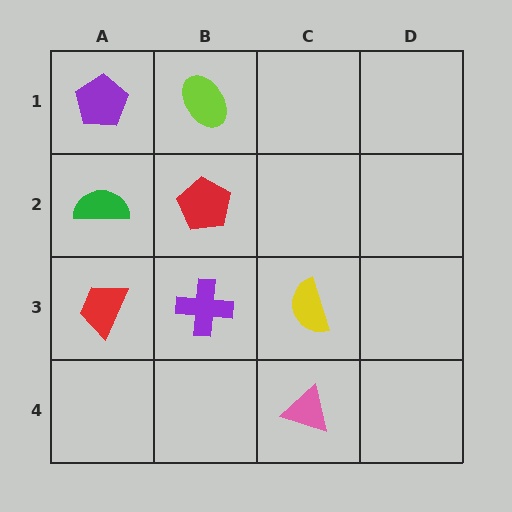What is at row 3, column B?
A purple cross.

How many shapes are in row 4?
1 shape.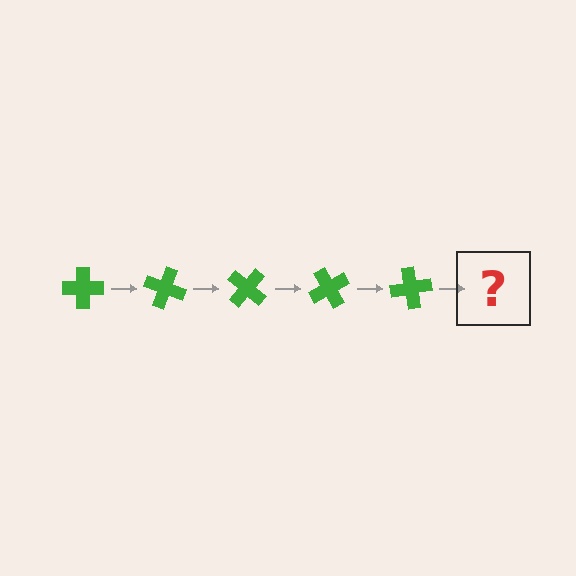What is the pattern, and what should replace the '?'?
The pattern is that the cross rotates 20 degrees each step. The '?' should be a green cross rotated 100 degrees.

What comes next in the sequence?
The next element should be a green cross rotated 100 degrees.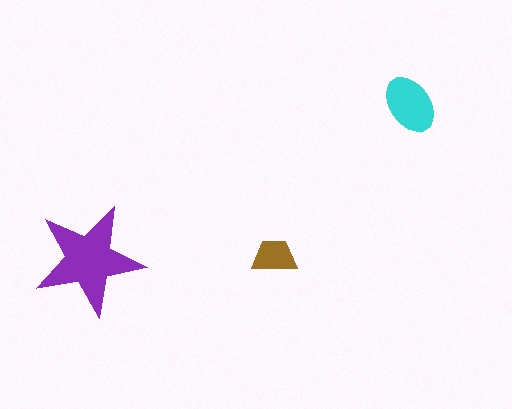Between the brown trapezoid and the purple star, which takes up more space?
The purple star.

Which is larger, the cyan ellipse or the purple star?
The purple star.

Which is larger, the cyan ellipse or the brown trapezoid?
The cyan ellipse.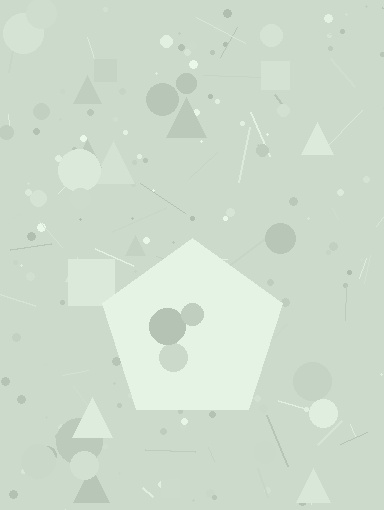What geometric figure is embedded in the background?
A pentagon is embedded in the background.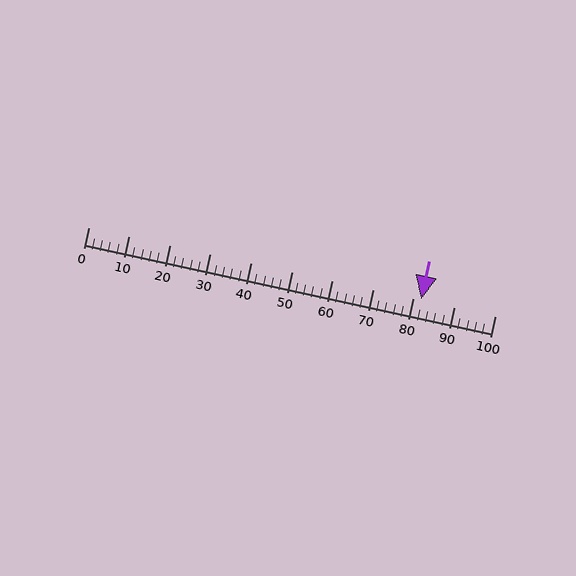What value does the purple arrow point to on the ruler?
The purple arrow points to approximately 82.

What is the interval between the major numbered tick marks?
The major tick marks are spaced 10 units apart.